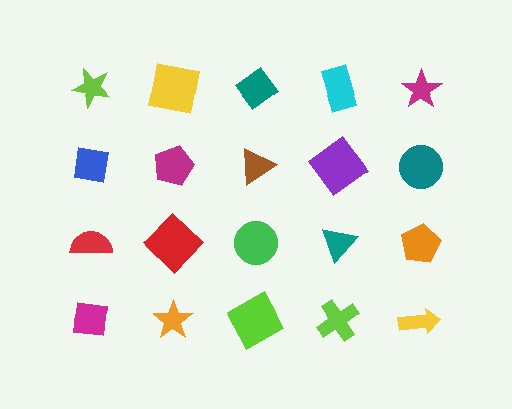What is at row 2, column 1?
A blue square.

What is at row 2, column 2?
A magenta pentagon.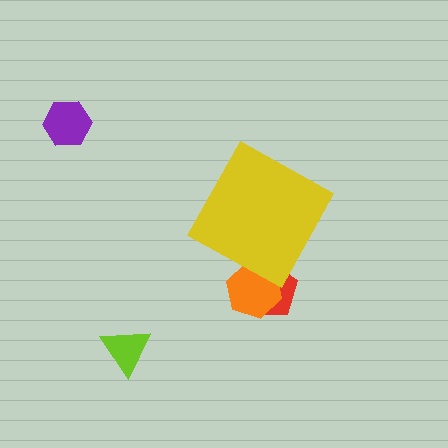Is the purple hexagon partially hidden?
No, the purple hexagon is fully visible.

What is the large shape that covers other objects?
A yellow diamond.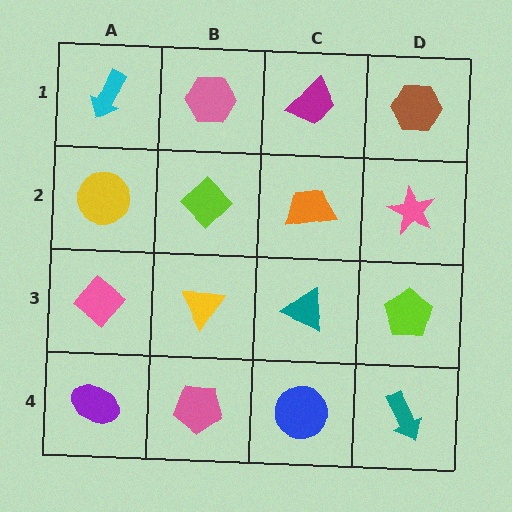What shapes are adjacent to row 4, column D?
A lime pentagon (row 3, column D), a blue circle (row 4, column C).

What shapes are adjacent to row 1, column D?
A pink star (row 2, column D), a magenta trapezoid (row 1, column C).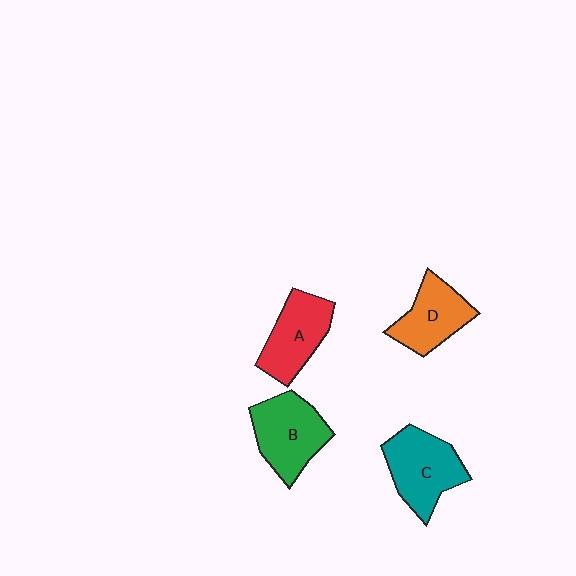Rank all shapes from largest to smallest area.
From largest to smallest: C (teal), B (green), A (red), D (orange).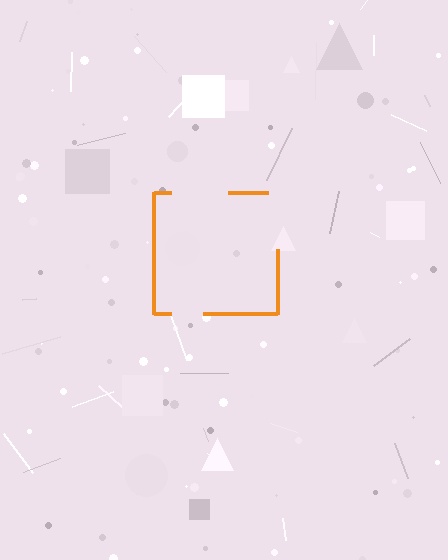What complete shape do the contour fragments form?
The contour fragments form a square.